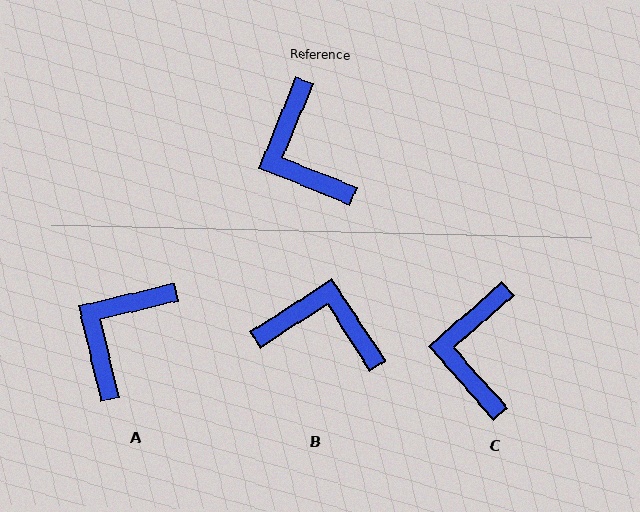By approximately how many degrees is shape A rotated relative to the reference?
Approximately 54 degrees clockwise.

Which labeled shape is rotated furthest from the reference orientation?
B, about 125 degrees away.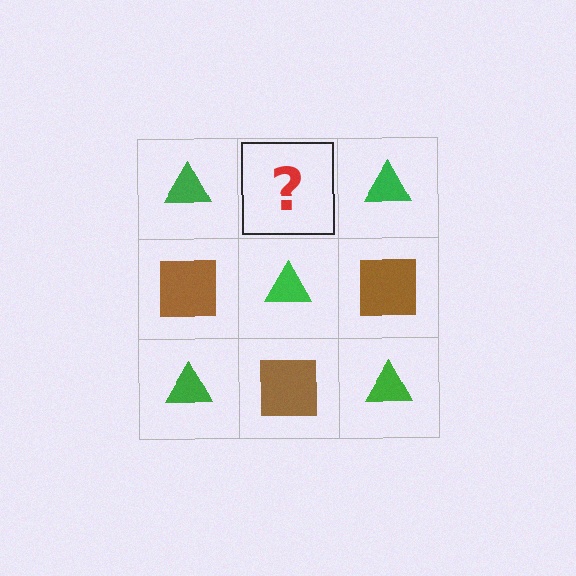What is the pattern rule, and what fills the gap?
The rule is that it alternates green triangle and brown square in a checkerboard pattern. The gap should be filled with a brown square.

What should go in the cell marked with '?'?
The missing cell should contain a brown square.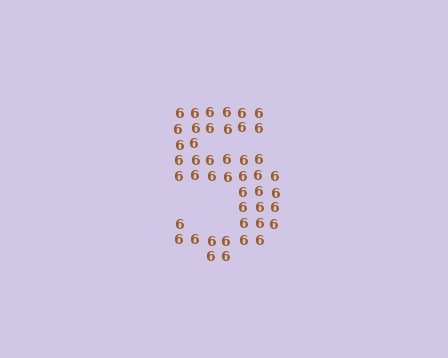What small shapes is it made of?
It is made of small digit 6's.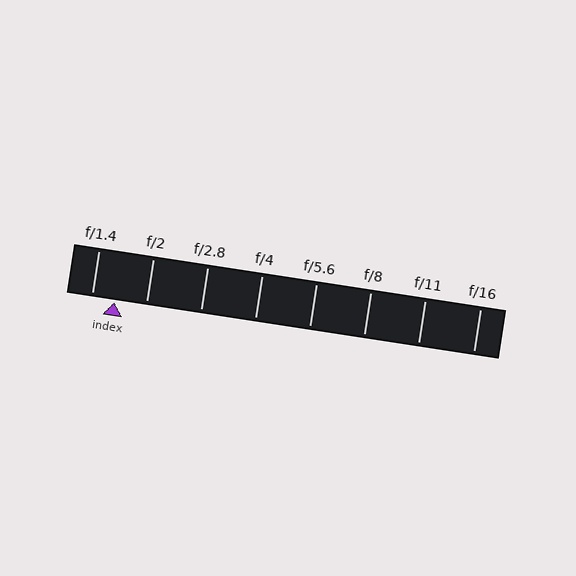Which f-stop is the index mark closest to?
The index mark is closest to f/1.4.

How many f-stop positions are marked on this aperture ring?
There are 8 f-stop positions marked.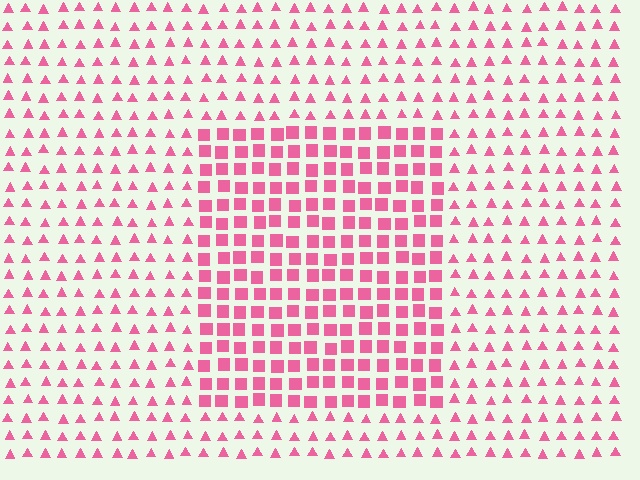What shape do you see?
I see a rectangle.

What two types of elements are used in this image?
The image uses squares inside the rectangle region and triangles outside it.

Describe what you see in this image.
The image is filled with small pink elements arranged in a uniform grid. A rectangle-shaped region contains squares, while the surrounding area contains triangles. The boundary is defined purely by the change in element shape.